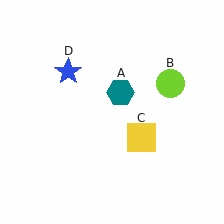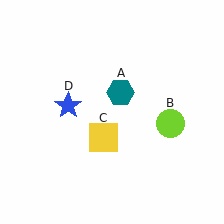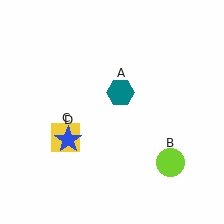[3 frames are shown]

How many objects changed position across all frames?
3 objects changed position: lime circle (object B), yellow square (object C), blue star (object D).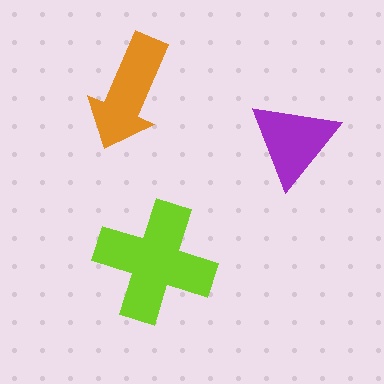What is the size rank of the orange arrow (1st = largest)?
2nd.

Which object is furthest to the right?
The purple triangle is rightmost.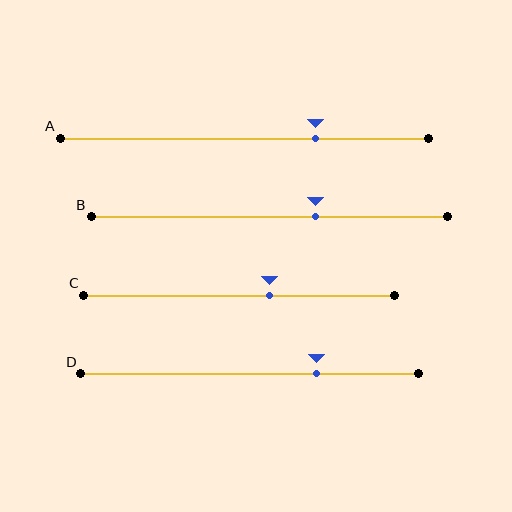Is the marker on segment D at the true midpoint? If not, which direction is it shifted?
No, the marker on segment D is shifted to the right by about 20% of the segment length.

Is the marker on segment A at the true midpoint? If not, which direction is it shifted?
No, the marker on segment A is shifted to the right by about 19% of the segment length.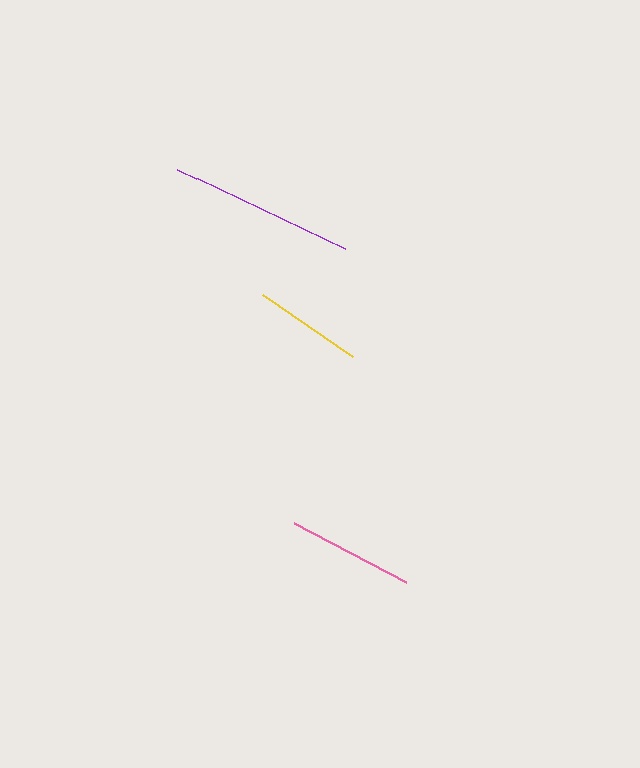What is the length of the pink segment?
The pink segment is approximately 127 pixels long.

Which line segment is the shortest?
The yellow line is the shortest at approximately 110 pixels.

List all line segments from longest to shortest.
From longest to shortest: purple, pink, yellow.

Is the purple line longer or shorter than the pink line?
The purple line is longer than the pink line.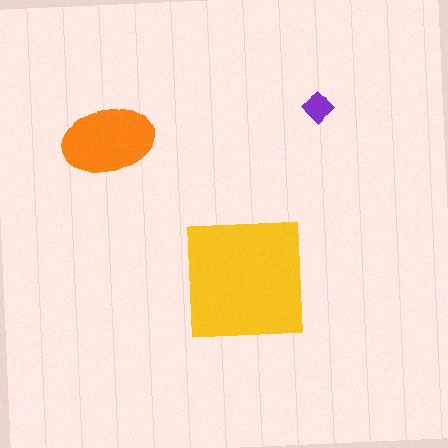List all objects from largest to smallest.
The yellow square, the orange ellipse, the purple diamond.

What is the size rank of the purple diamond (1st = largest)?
3rd.